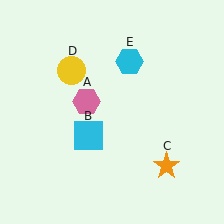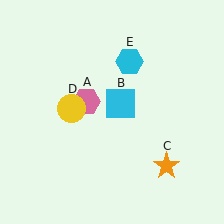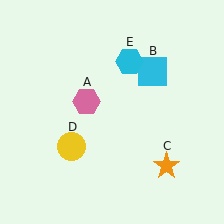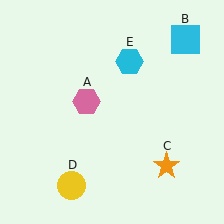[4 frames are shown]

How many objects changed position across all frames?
2 objects changed position: cyan square (object B), yellow circle (object D).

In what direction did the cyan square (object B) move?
The cyan square (object B) moved up and to the right.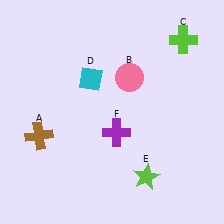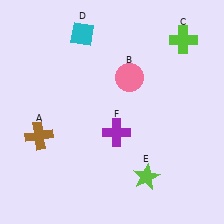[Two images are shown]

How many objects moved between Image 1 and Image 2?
1 object moved between the two images.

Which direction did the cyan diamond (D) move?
The cyan diamond (D) moved up.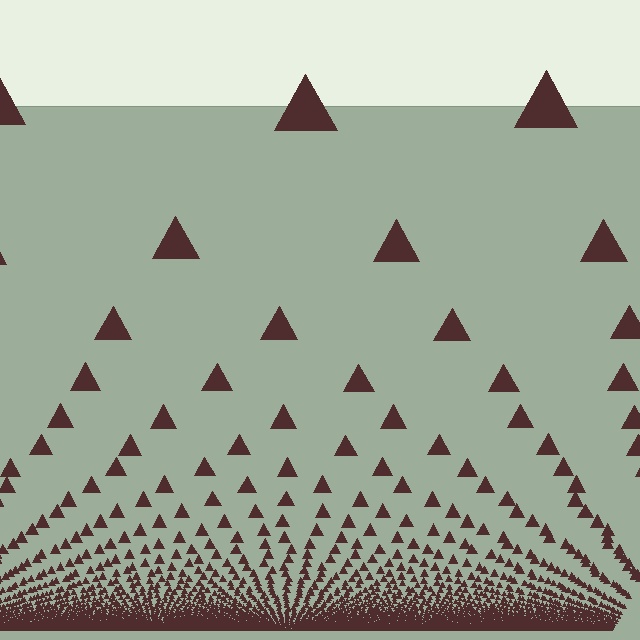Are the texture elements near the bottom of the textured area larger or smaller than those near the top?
Smaller. The gradient is inverted — elements near the bottom are smaller and denser.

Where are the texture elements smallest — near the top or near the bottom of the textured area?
Near the bottom.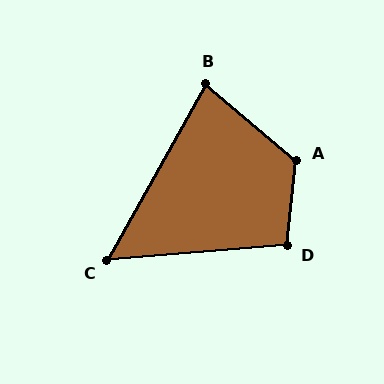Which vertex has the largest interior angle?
A, at approximately 124 degrees.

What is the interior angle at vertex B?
Approximately 79 degrees (acute).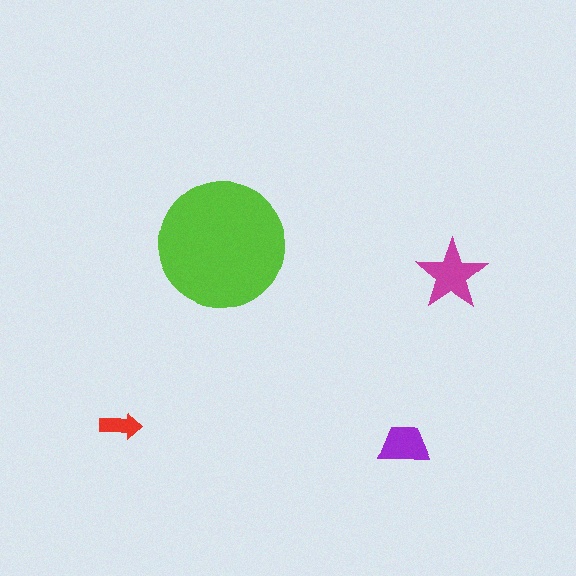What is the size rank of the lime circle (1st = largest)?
1st.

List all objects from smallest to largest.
The red arrow, the purple trapezoid, the magenta star, the lime circle.